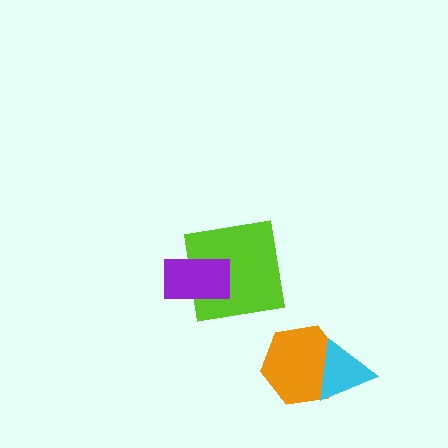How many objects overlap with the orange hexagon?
1 object overlaps with the orange hexagon.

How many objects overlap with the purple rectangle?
1 object overlaps with the purple rectangle.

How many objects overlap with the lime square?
1 object overlaps with the lime square.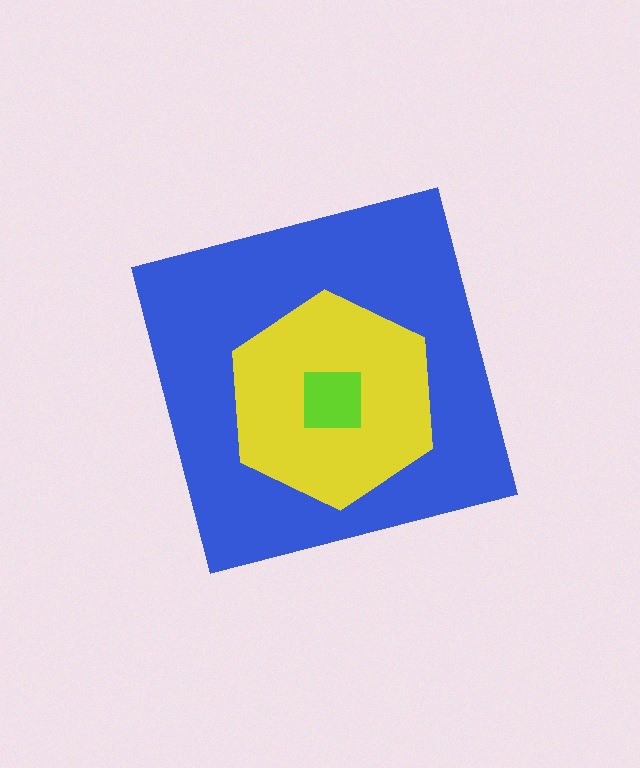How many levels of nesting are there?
3.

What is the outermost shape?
The blue square.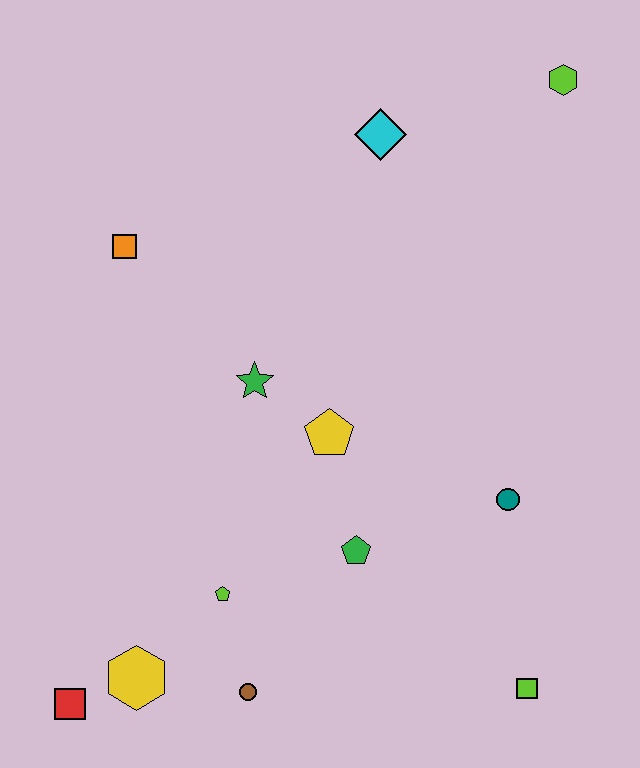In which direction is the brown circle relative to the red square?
The brown circle is to the right of the red square.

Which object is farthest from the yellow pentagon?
The lime hexagon is farthest from the yellow pentagon.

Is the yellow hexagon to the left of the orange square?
No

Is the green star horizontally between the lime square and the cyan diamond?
No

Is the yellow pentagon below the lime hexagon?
Yes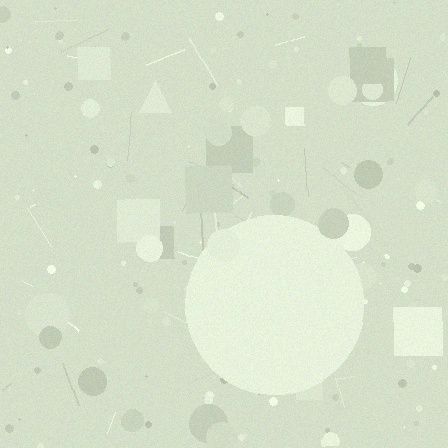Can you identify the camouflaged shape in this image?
The camouflaged shape is a circle.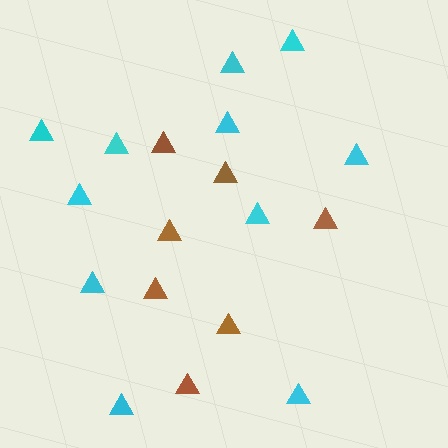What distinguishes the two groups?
There are 2 groups: one group of cyan triangles (11) and one group of brown triangles (7).